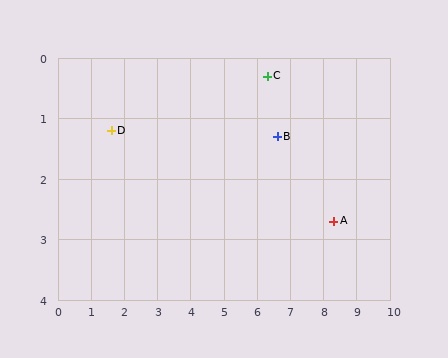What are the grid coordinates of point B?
Point B is at approximately (6.6, 1.3).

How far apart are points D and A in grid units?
Points D and A are about 6.9 grid units apart.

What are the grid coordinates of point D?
Point D is at approximately (1.6, 1.2).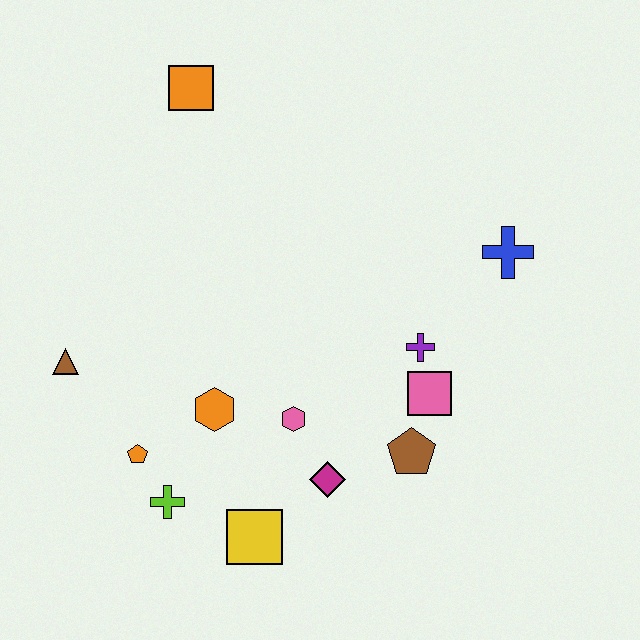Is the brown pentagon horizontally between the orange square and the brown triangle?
No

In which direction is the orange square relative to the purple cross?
The orange square is above the purple cross.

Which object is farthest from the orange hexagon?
The blue cross is farthest from the orange hexagon.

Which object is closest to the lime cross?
The orange pentagon is closest to the lime cross.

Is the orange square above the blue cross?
Yes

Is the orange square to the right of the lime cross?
Yes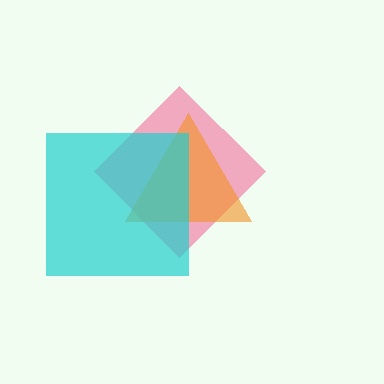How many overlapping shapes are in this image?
There are 3 overlapping shapes in the image.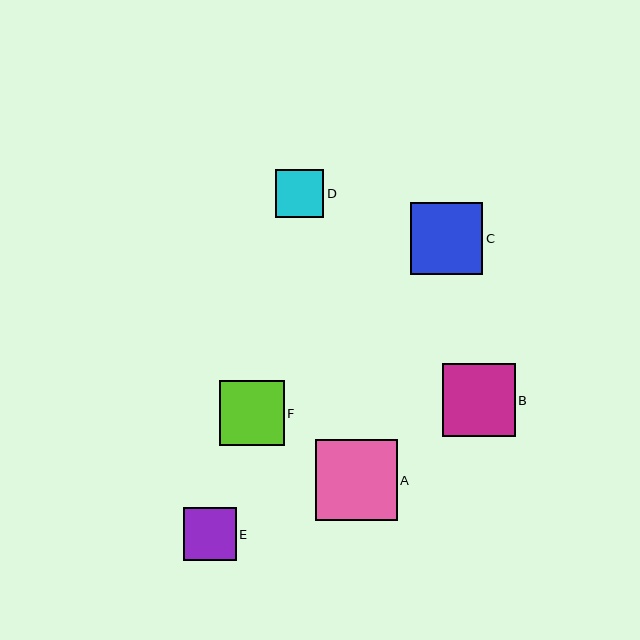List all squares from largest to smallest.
From largest to smallest: A, B, C, F, E, D.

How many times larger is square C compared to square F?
Square C is approximately 1.1 times the size of square F.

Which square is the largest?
Square A is the largest with a size of approximately 82 pixels.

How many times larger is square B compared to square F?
Square B is approximately 1.1 times the size of square F.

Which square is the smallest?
Square D is the smallest with a size of approximately 48 pixels.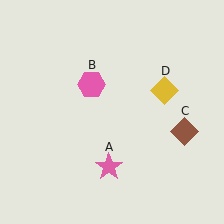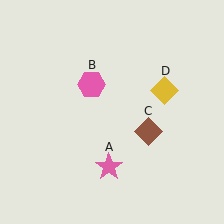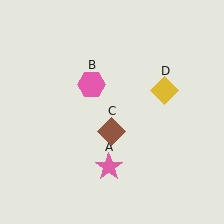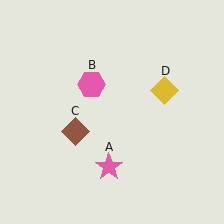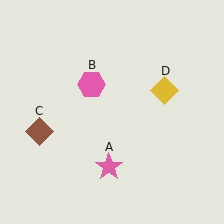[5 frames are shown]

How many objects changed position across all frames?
1 object changed position: brown diamond (object C).